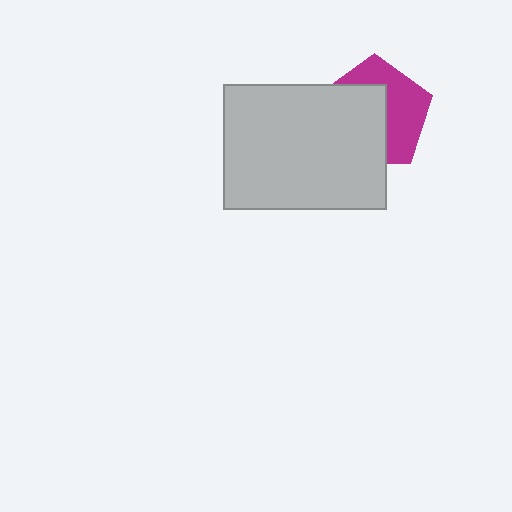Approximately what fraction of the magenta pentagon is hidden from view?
Roughly 55% of the magenta pentagon is hidden behind the light gray rectangle.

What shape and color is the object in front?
The object in front is a light gray rectangle.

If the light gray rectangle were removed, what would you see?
You would see the complete magenta pentagon.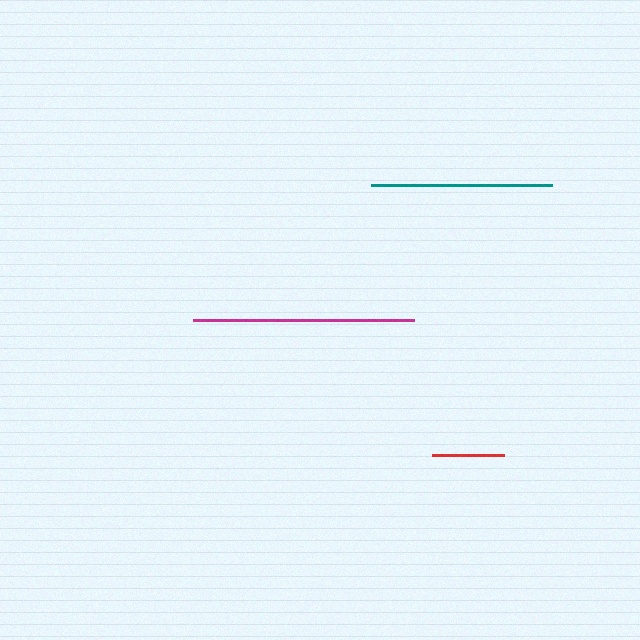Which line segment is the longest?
The magenta line is the longest at approximately 221 pixels.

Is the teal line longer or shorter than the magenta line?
The magenta line is longer than the teal line.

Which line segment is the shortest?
The red line is the shortest at approximately 71 pixels.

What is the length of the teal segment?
The teal segment is approximately 180 pixels long.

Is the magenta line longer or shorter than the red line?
The magenta line is longer than the red line.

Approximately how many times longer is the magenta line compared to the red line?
The magenta line is approximately 3.1 times the length of the red line.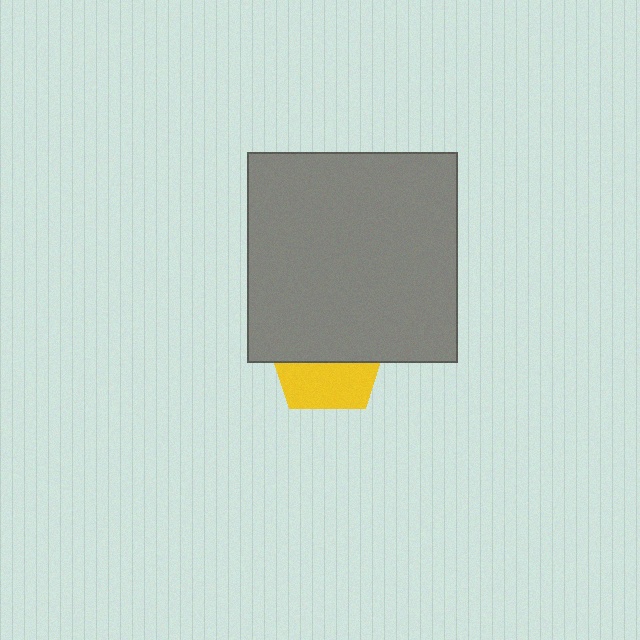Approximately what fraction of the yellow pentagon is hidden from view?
Roughly 58% of the yellow pentagon is hidden behind the gray square.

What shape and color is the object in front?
The object in front is a gray square.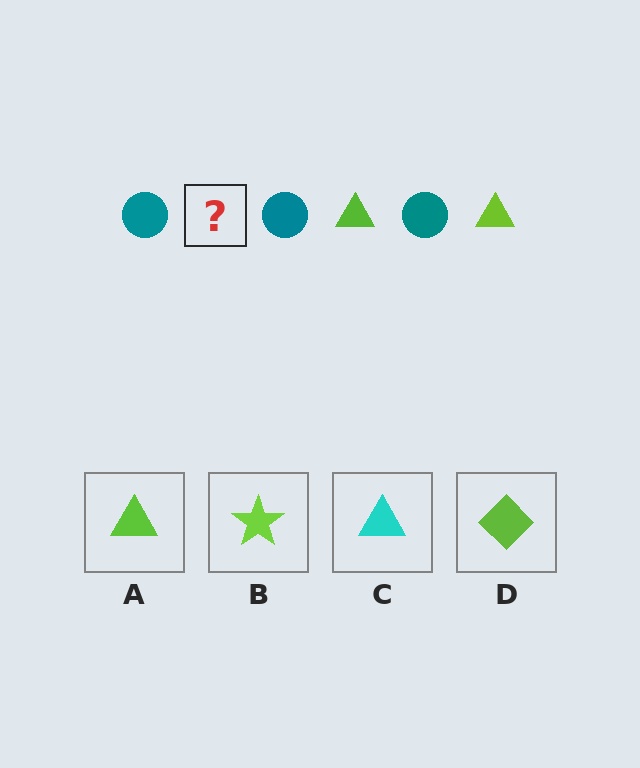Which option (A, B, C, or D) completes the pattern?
A.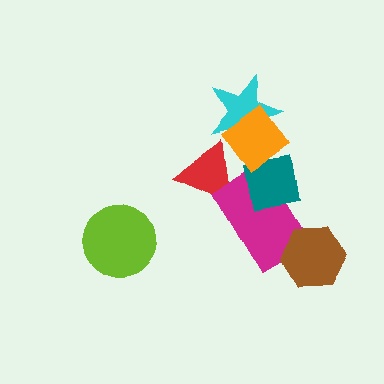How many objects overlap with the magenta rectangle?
3 objects overlap with the magenta rectangle.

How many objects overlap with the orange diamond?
3 objects overlap with the orange diamond.